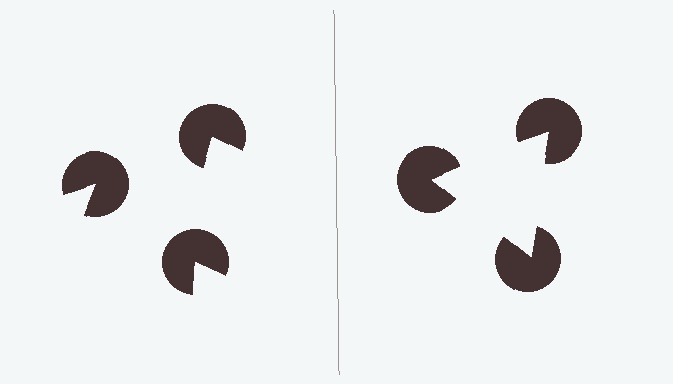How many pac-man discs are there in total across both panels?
6 — 3 on each side.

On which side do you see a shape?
An illusory triangle appears on the right side. On the left side the wedge cuts are rotated, so no coherent shape forms.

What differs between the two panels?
The pac-man discs are positioned identically on both sides; only the wedge orientations differ. On the right they align to a triangle; on the left they are misaligned.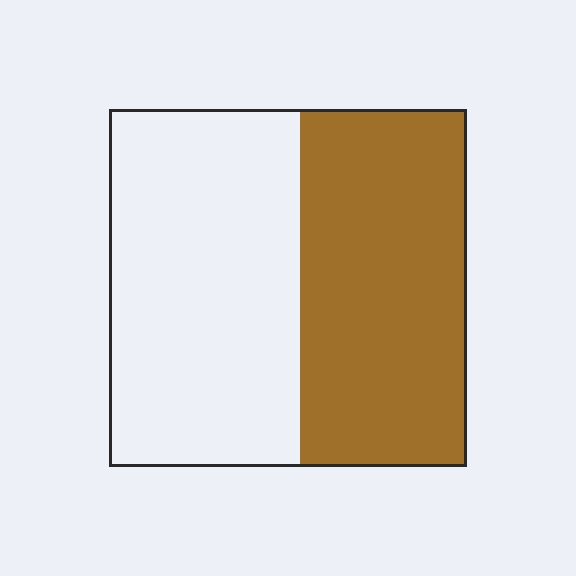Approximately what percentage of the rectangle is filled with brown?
Approximately 45%.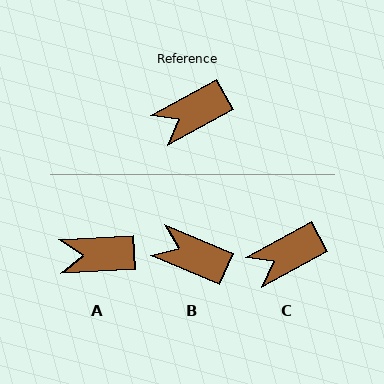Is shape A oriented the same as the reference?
No, it is off by about 25 degrees.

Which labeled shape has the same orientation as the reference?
C.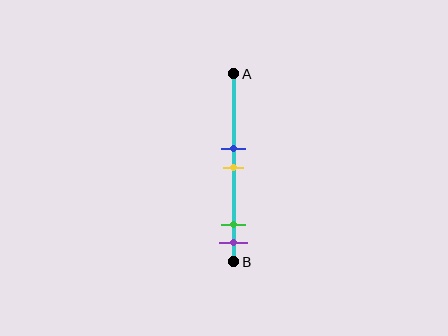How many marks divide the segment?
There are 4 marks dividing the segment.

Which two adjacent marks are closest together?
The blue and yellow marks are the closest adjacent pair.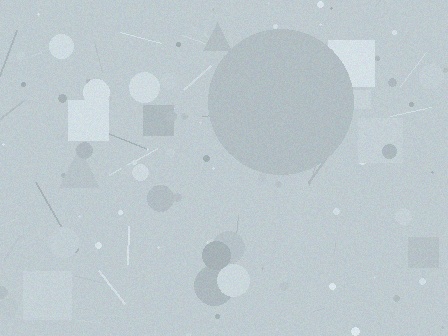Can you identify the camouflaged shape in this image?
The camouflaged shape is a circle.